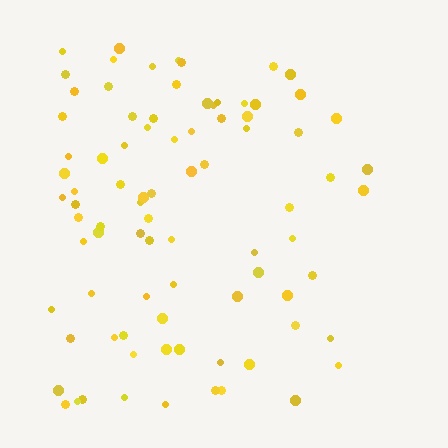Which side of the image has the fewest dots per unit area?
The right.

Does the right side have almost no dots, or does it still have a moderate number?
Still a moderate number, just noticeably fewer than the left.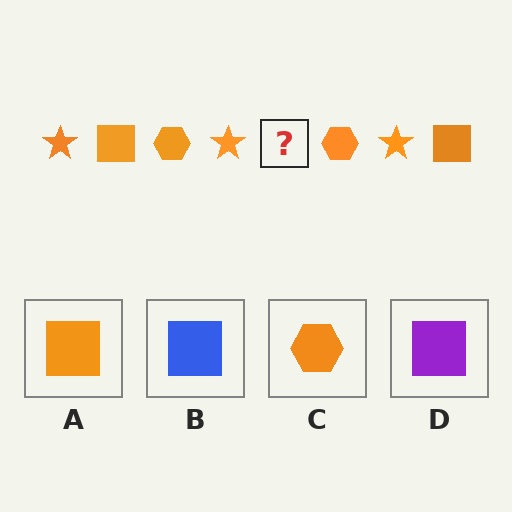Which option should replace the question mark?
Option A.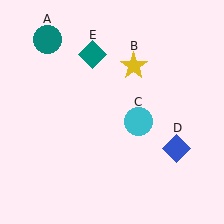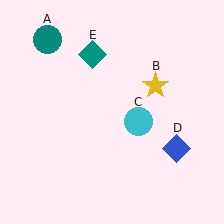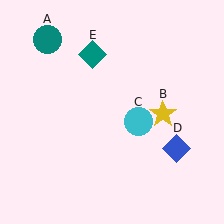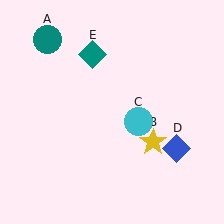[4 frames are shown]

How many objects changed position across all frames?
1 object changed position: yellow star (object B).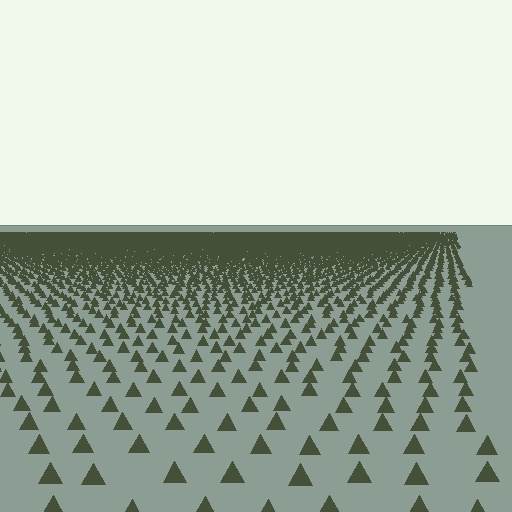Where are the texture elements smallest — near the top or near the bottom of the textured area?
Near the top.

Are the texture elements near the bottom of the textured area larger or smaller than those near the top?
Larger. Near the bottom, elements are closer to the viewer and appear at a bigger on-screen size.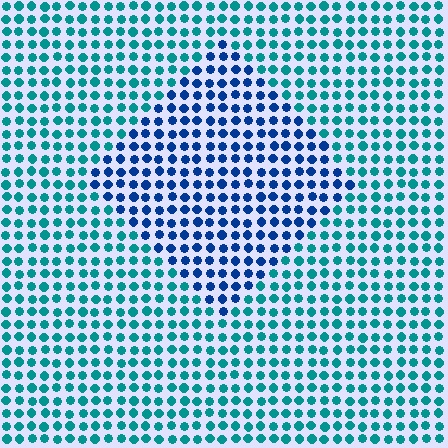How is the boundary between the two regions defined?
The boundary is defined purely by a slight shift in hue (about 40 degrees). Spacing, size, and orientation are identical on both sides.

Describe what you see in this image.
The image is filled with small teal elements in a uniform arrangement. A diamond-shaped region is visible where the elements are tinted to a slightly different hue, forming a subtle color boundary.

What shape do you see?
I see a diamond.